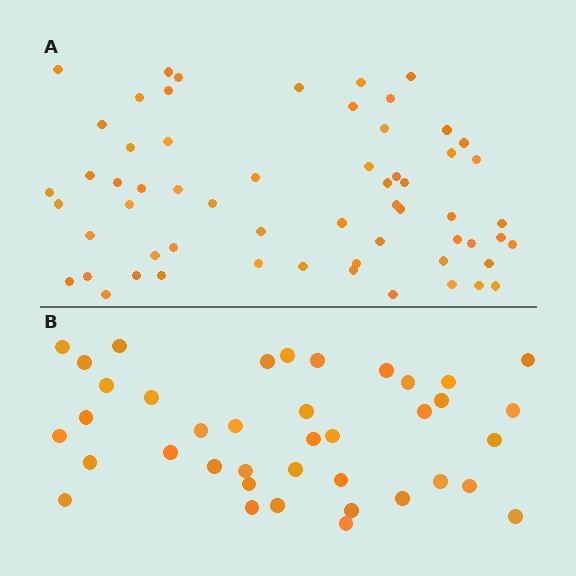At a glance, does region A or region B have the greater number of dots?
Region A (the top region) has more dots.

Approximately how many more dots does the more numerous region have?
Region A has approximately 20 more dots than region B.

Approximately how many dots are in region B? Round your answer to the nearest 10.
About 40 dots. (The exact count is 39, which rounds to 40.)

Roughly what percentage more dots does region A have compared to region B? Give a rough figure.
About 55% more.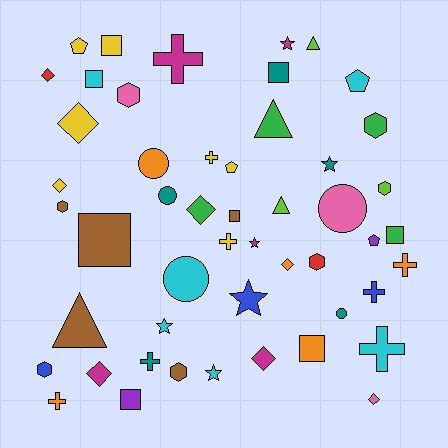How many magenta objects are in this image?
There are 5 magenta objects.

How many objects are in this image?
There are 50 objects.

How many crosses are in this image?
There are 8 crosses.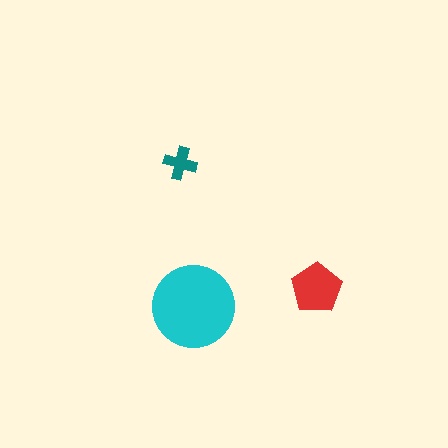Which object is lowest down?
The cyan circle is bottommost.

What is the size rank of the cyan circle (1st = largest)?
1st.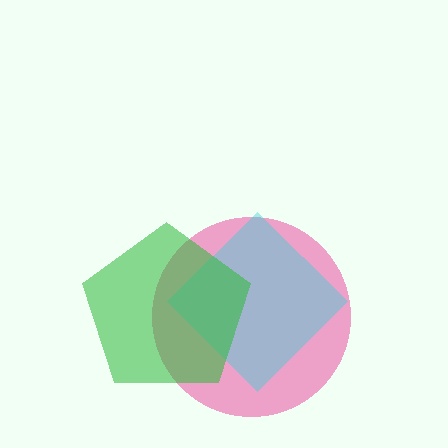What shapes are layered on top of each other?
The layered shapes are: a pink circle, a cyan diamond, a green pentagon.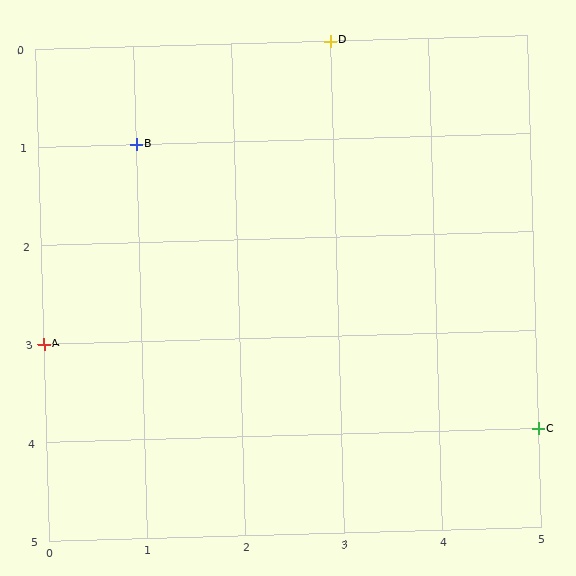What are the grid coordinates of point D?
Point D is at grid coordinates (3, 0).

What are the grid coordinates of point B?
Point B is at grid coordinates (1, 1).